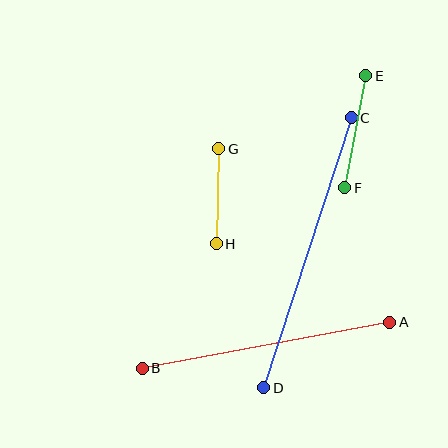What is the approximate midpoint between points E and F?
The midpoint is at approximately (355, 132) pixels.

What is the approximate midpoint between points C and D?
The midpoint is at approximately (307, 253) pixels.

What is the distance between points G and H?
The distance is approximately 95 pixels.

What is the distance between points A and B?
The distance is approximately 252 pixels.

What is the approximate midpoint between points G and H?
The midpoint is at approximately (217, 196) pixels.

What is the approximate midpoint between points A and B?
The midpoint is at approximately (266, 345) pixels.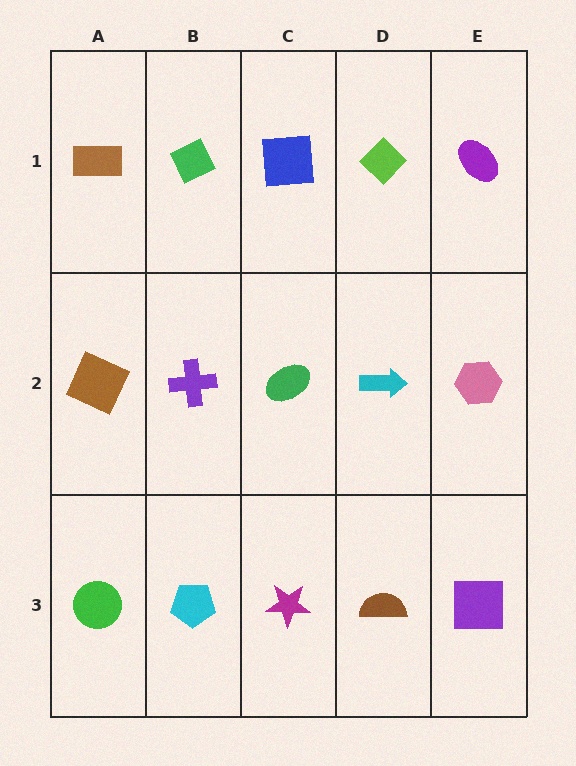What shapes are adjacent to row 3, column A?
A brown square (row 2, column A), a cyan pentagon (row 3, column B).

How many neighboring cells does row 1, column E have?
2.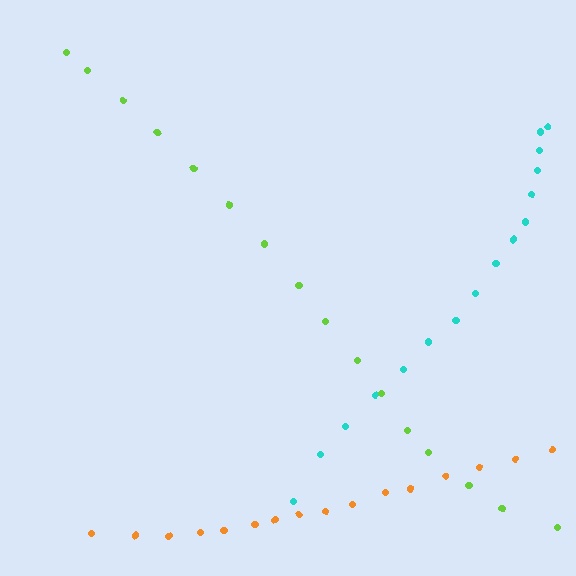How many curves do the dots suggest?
There are 3 distinct paths.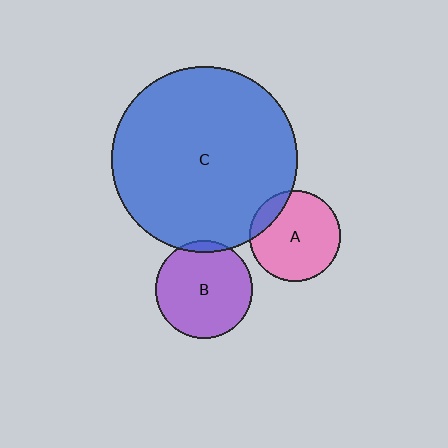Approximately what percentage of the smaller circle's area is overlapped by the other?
Approximately 5%.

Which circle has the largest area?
Circle C (blue).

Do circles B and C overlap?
Yes.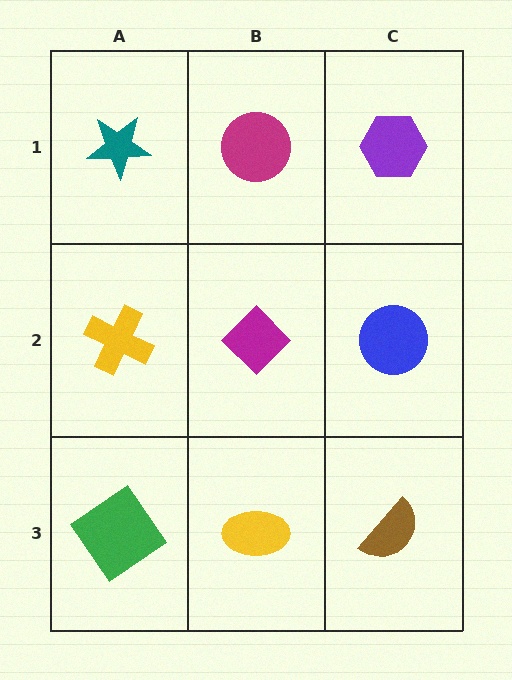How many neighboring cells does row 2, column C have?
3.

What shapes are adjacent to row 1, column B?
A magenta diamond (row 2, column B), a teal star (row 1, column A), a purple hexagon (row 1, column C).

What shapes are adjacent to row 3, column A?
A yellow cross (row 2, column A), a yellow ellipse (row 3, column B).